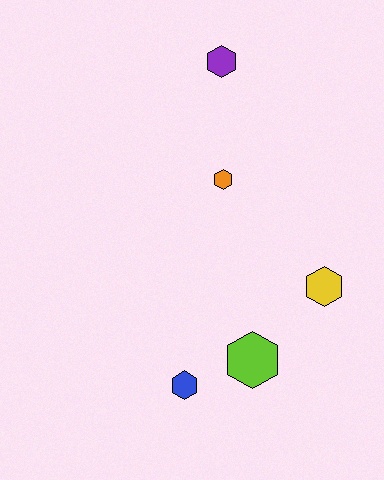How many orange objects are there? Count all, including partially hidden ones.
There is 1 orange object.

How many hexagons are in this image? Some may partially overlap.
There are 5 hexagons.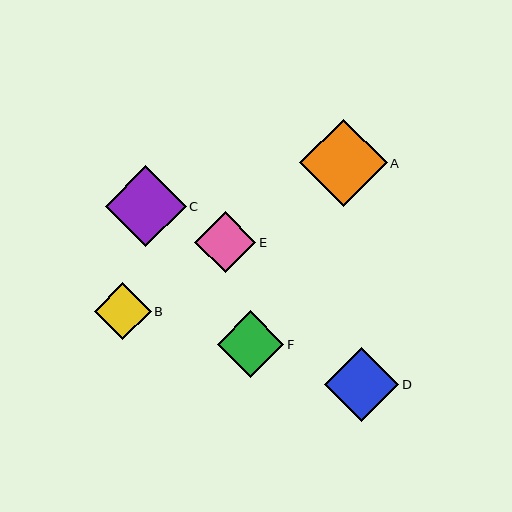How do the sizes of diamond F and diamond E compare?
Diamond F and diamond E are approximately the same size.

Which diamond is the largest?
Diamond A is the largest with a size of approximately 88 pixels.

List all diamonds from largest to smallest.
From largest to smallest: A, C, D, F, E, B.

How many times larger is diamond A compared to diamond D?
Diamond A is approximately 1.2 times the size of diamond D.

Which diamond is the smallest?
Diamond B is the smallest with a size of approximately 57 pixels.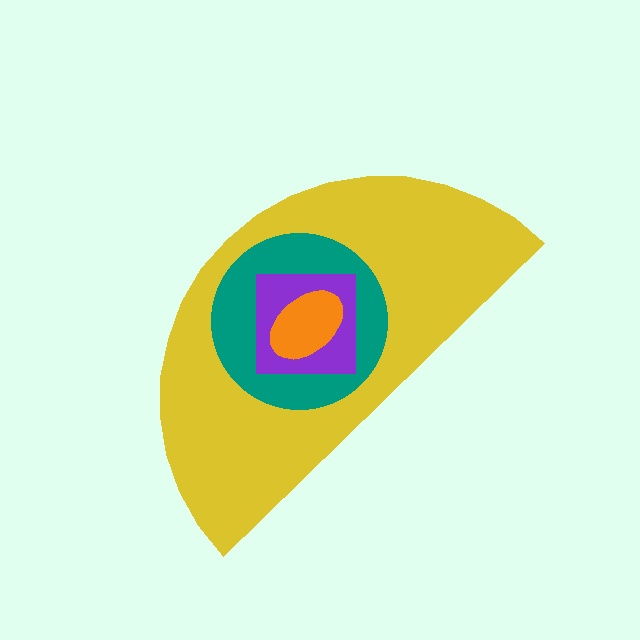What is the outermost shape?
The yellow semicircle.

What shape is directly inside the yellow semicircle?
The teal circle.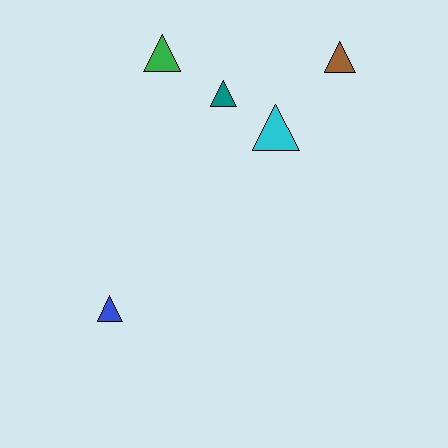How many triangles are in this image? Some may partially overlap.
There are 5 triangles.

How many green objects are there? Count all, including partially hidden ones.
There is 1 green object.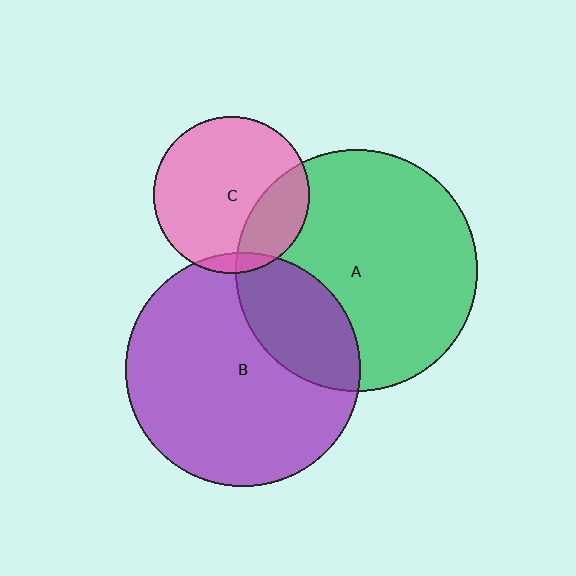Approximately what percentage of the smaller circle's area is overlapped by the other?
Approximately 25%.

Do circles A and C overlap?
Yes.